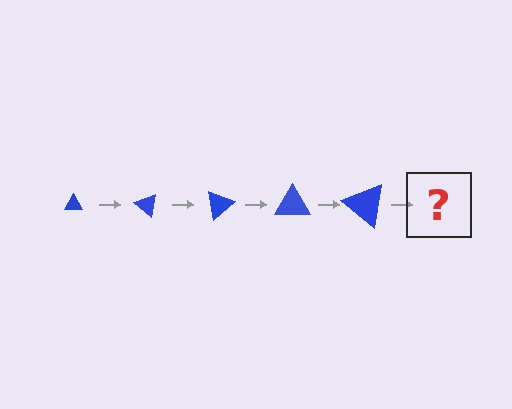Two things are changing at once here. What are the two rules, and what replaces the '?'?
The two rules are that the triangle grows larger each step and it rotates 40 degrees each step. The '?' should be a triangle, larger than the previous one and rotated 200 degrees from the start.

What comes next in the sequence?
The next element should be a triangle, larger than the previous one and rotated 200 degrees from the start.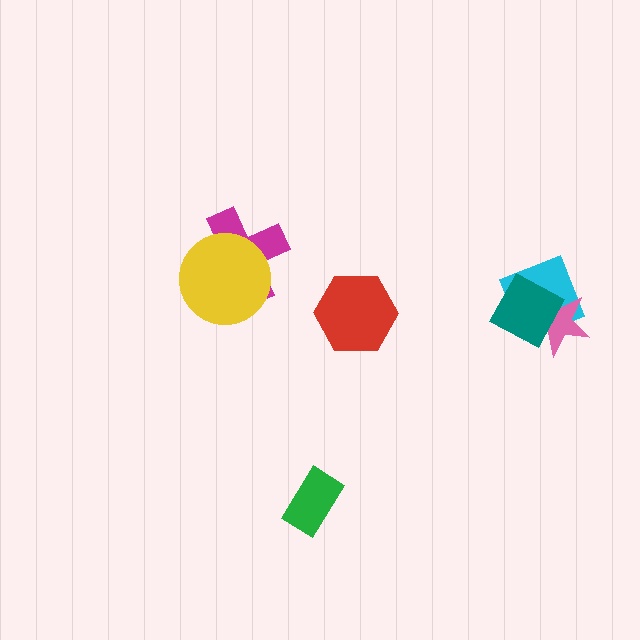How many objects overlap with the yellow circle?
1 object overlaps with the yellow circle.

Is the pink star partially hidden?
Yes, it is partially covered by another shape.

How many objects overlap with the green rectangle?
0 objects overlap with the green rectangle.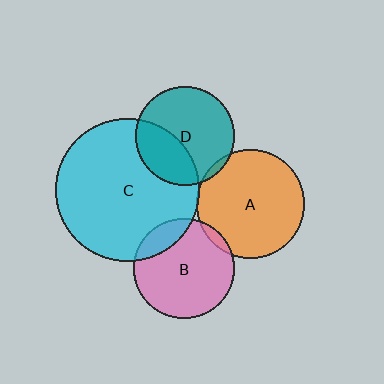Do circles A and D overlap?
Yes.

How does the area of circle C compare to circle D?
Approximately 2.1 times.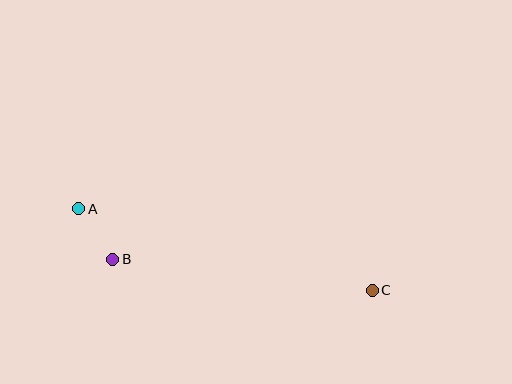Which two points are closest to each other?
Points A and B are closest to each other.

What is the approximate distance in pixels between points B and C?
The distance between B and C is approximately 261 pixels.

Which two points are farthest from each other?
Points A and C are farthest from each other.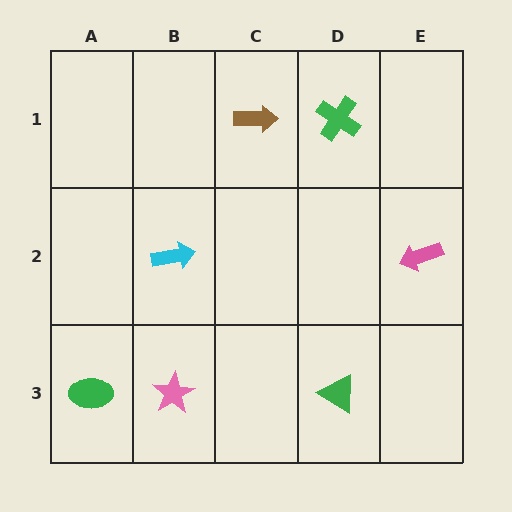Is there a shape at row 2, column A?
No, that cell is empty.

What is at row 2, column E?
A pink arrow.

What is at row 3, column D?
A green triangle.